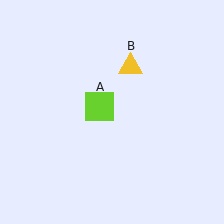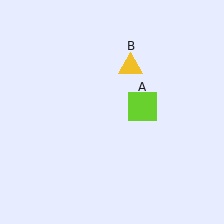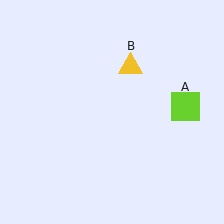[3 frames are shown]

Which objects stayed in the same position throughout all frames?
Yellow triangle (object B) remained stationary.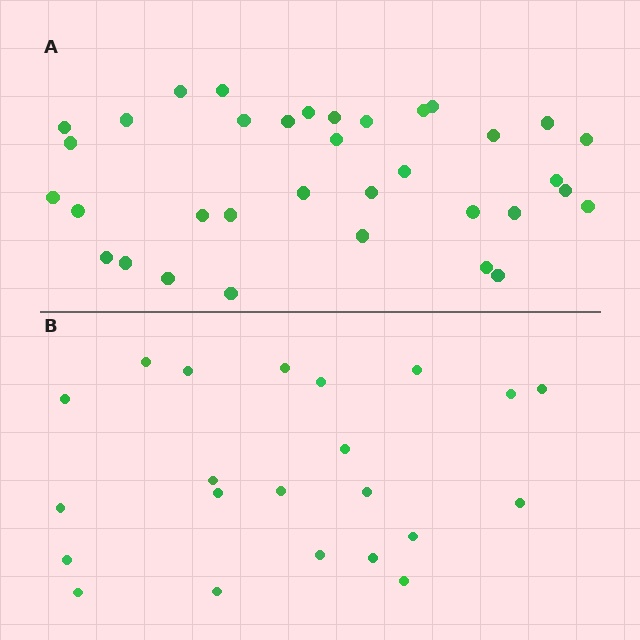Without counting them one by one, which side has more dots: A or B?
Region A (the top region) has more dots.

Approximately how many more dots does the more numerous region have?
Region A has approximately 15 more dots than region B.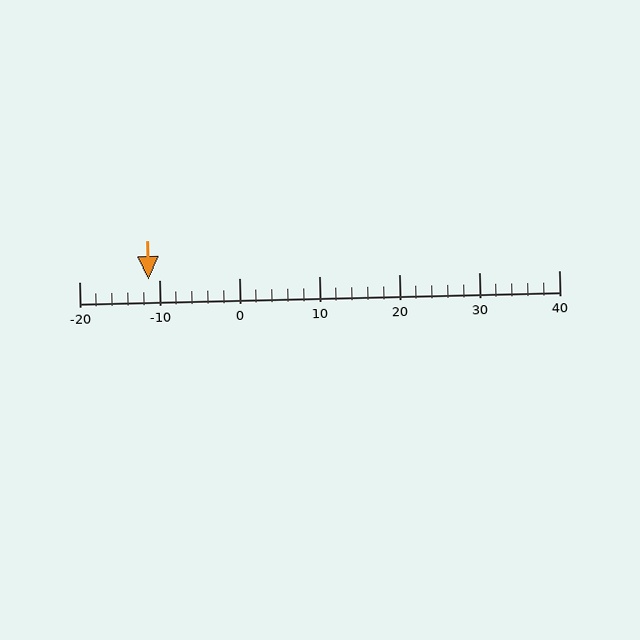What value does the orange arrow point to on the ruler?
The orange arrow points to approximately -11.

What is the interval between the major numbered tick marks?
The major tick marks are spaced 10 units apart.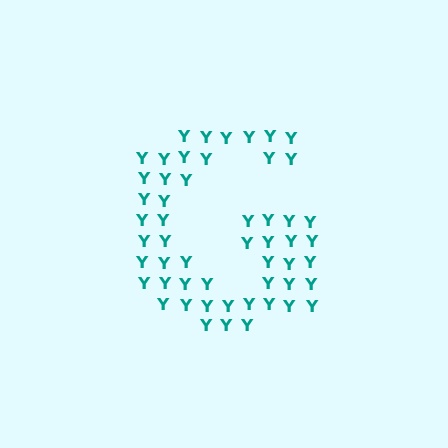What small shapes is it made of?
It is made of small letter Y's.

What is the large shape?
The large shape is the letter G.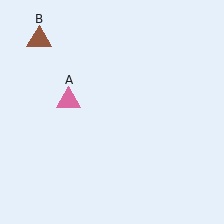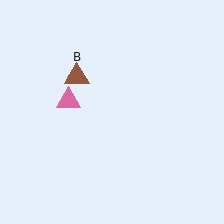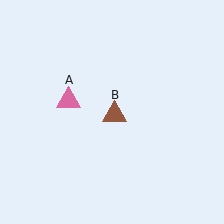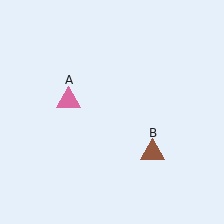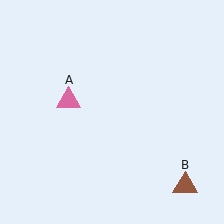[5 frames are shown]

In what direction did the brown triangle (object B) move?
The brown triangle (object B) moved down and to the right.